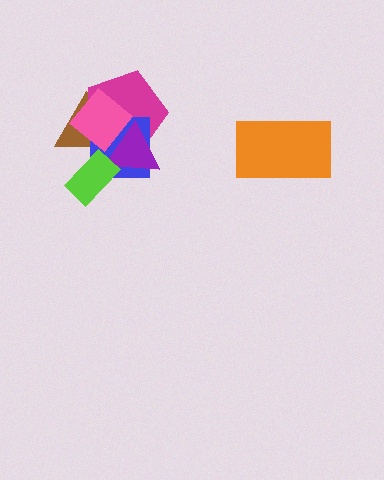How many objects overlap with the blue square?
5 objects overlap with the blue square.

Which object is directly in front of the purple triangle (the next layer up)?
The lime rectangle is directly in front of the purple triangle.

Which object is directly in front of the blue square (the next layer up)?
The purple triangle is directly in front of the blue square.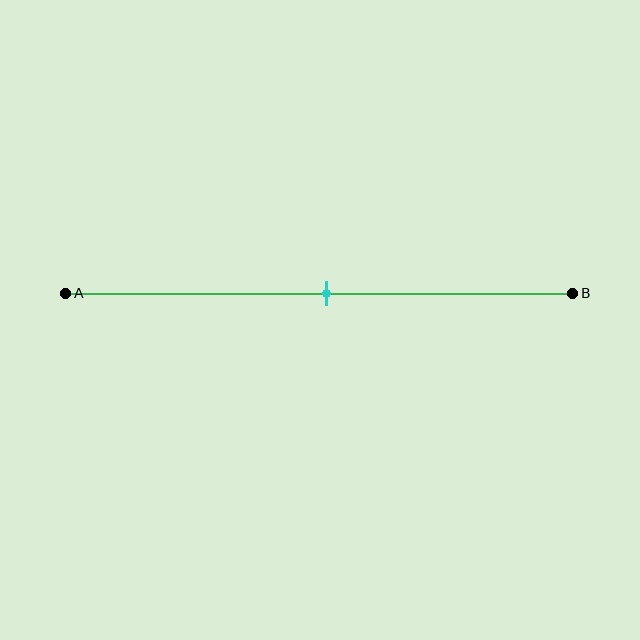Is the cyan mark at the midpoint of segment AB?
Yes, the mark is approximately at the midpoint.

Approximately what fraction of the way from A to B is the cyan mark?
The cyan mark is approximately 50% of the way from A to B.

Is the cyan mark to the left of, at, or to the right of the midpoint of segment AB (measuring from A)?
The cyan mark is approximately at the midpoint of segment AB.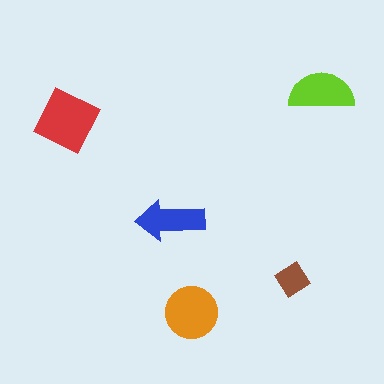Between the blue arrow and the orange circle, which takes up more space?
The orange circle.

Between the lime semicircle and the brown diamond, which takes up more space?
The lime semicircle.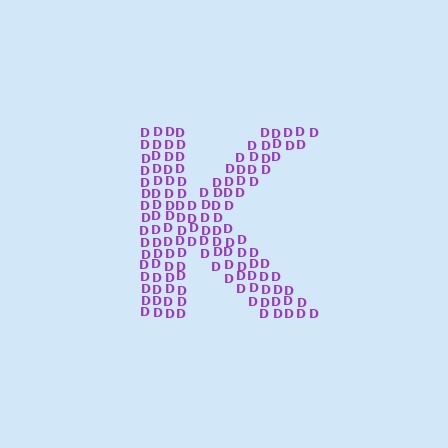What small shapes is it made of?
It is made of small letter D's.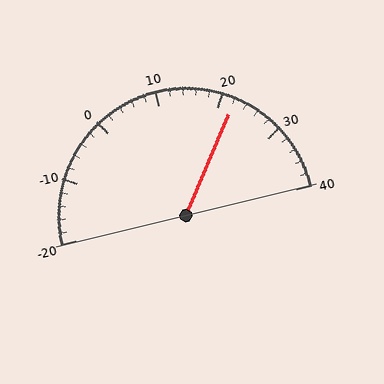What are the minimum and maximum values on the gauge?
The gauge ranges from -20 to 40.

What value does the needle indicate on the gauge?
The needle indicates approximately 22.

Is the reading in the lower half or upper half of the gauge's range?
The reading is in the upper half of the range (-20 to 40).